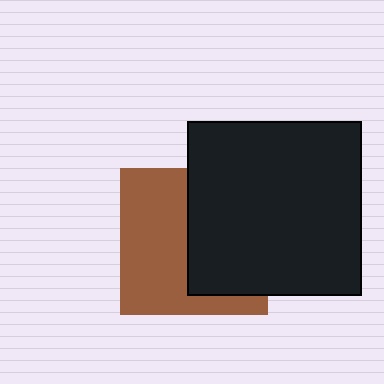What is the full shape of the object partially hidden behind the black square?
The partially hidden object is a brown square.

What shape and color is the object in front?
The object in front is a black square.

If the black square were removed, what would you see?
You would see the complete brown square.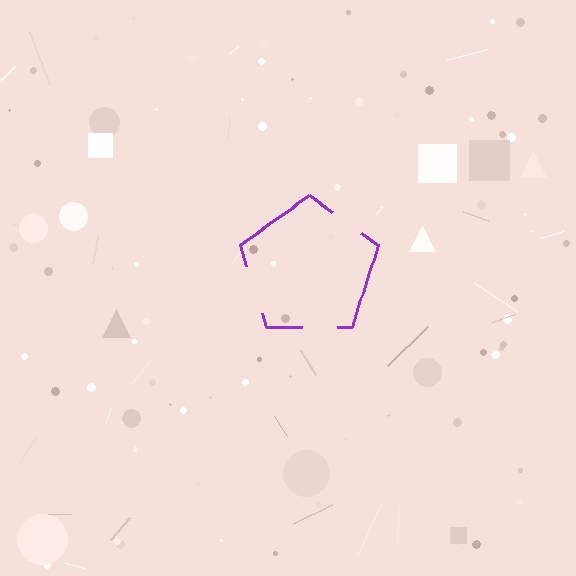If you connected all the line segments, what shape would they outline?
They would outline a pentagon.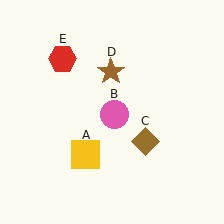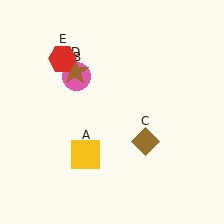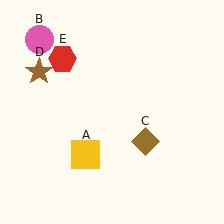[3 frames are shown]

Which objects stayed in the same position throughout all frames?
Yellow square (object A) and brown diamond (object C) and red hexagon (object E) remained stationary.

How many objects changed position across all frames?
2 objects changed position: pink circle (object B), brown star (object D).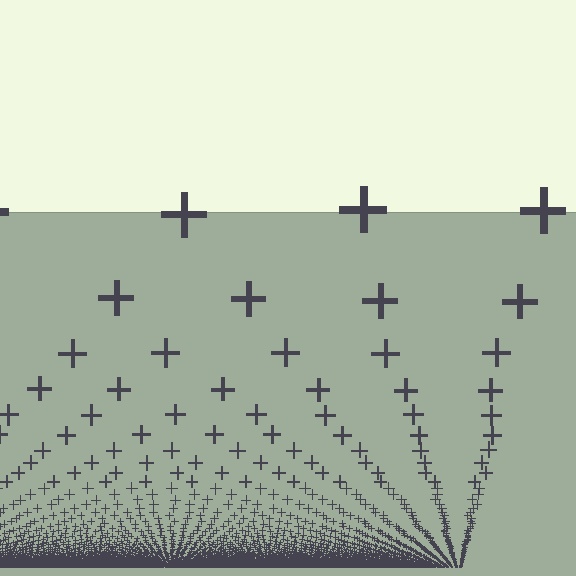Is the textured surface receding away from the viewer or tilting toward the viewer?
The surface appears to tilt toward the viewer. Texture elements get larger and sparser toward the top.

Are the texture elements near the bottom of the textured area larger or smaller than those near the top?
Smaller. The gradient is inverted — elements near the bottom are smaller and denser.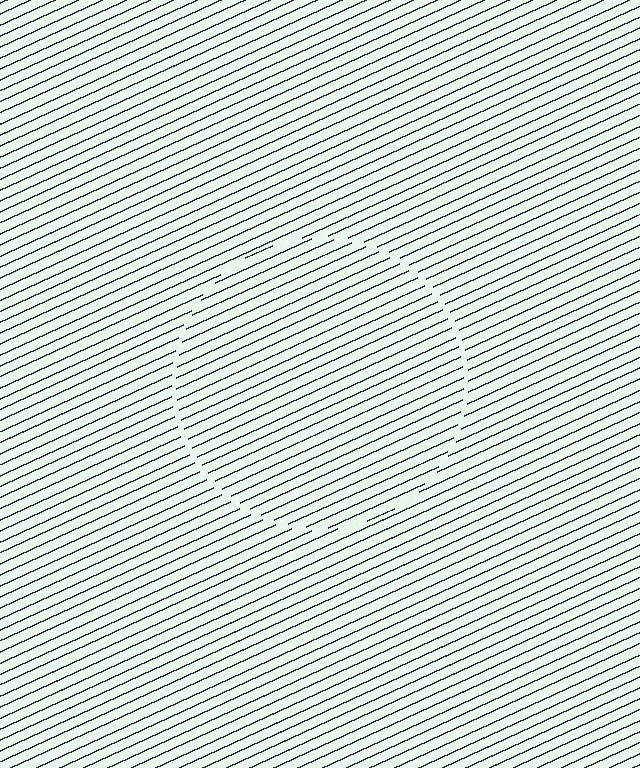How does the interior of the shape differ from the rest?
The interior of the shape contains the same grating, shifted by half a period — the contour is defined by the phase discontinuity where line-ends from the inner and outer gratings abut.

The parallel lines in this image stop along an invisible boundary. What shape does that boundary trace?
An illusory circle. The interior of the shape contains the same grating, shifted by half a period — the contour is defined by the phase discontinuity where line-ends from the inner and outer gratings abut.